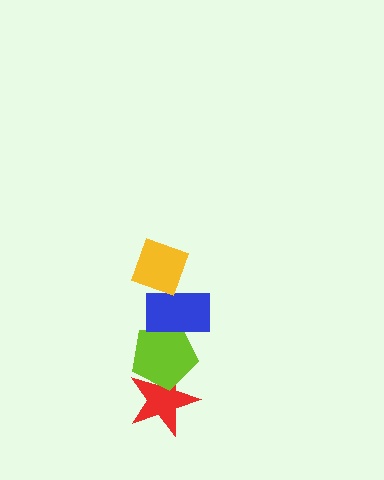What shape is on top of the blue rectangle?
The yellow diamond is on top of the blue rectangle.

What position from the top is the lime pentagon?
The lime pentagon is 3rd from the top.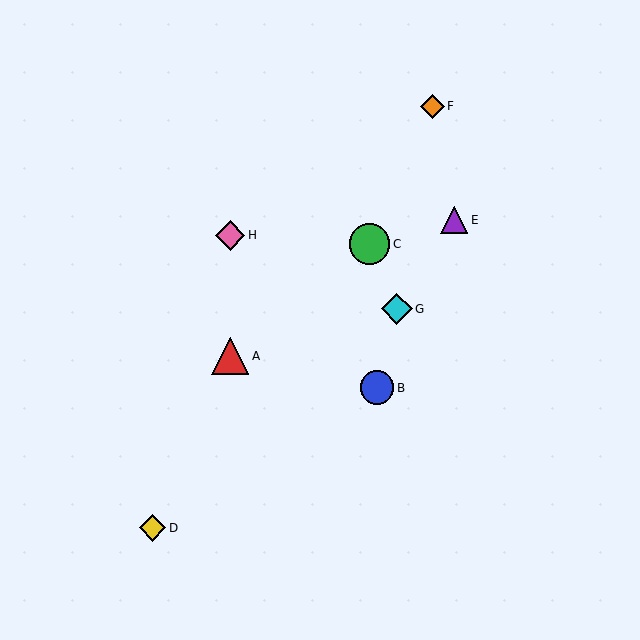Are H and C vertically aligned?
No, H is at x≈230 and C is at x≈369.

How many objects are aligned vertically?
2 objects (A, H) are aligned vertically.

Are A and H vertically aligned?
Yes, both are at x≈230.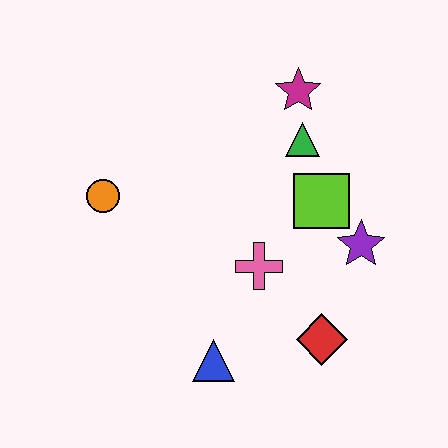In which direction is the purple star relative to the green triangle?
The purple star is below the green triangle.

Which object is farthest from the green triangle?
The blue triangle is farthest from the green triangle.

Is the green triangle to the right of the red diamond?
No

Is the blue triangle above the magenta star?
No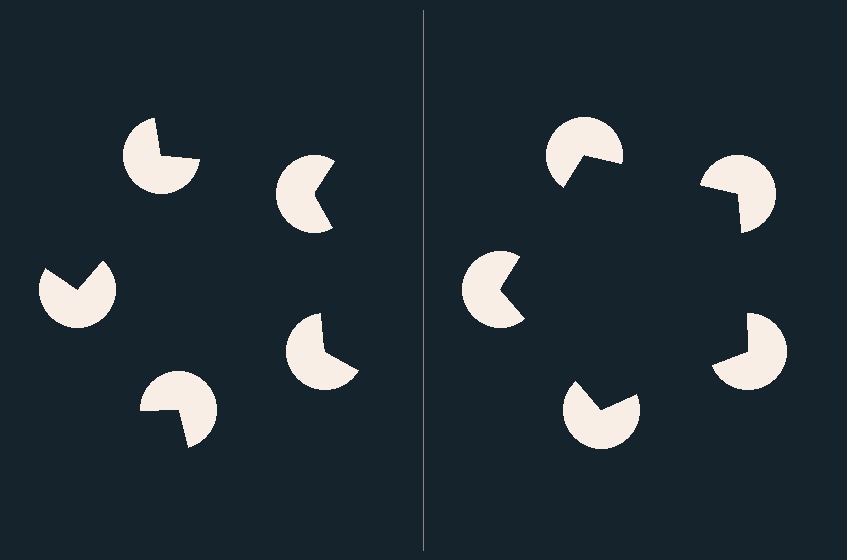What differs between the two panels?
The pac-man discs are positioned identically on both sides; only the wedge orientations differ. On the right they align to a pentagon; on the left they are misaligned.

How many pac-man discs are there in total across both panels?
10 — 5 on each side.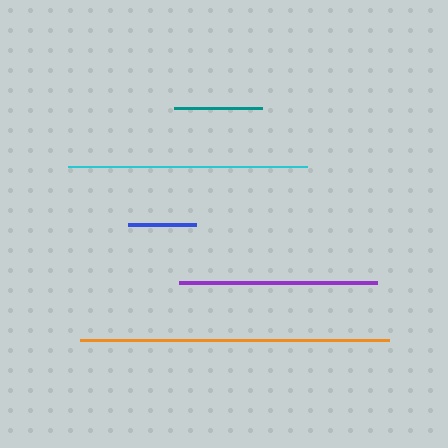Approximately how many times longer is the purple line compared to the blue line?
The purple line is approximately 2.9 times the length of the blue line.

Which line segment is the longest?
The orange line is the longest at approximately 309 pixels.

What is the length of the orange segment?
The orange segment is approximately 309 pixels long.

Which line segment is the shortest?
The blue line is the shortest at approximately 68 pixels.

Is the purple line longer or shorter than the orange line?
The orange line is longer than the purple line.